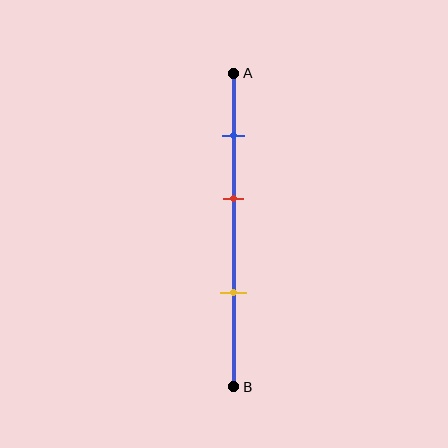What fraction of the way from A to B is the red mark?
The red mark is approximately 40% (0.4) of the way from A to B.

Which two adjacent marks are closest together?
The blue and red marks are the closest adjacent pair.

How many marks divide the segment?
There are 3 marks dividing the segment.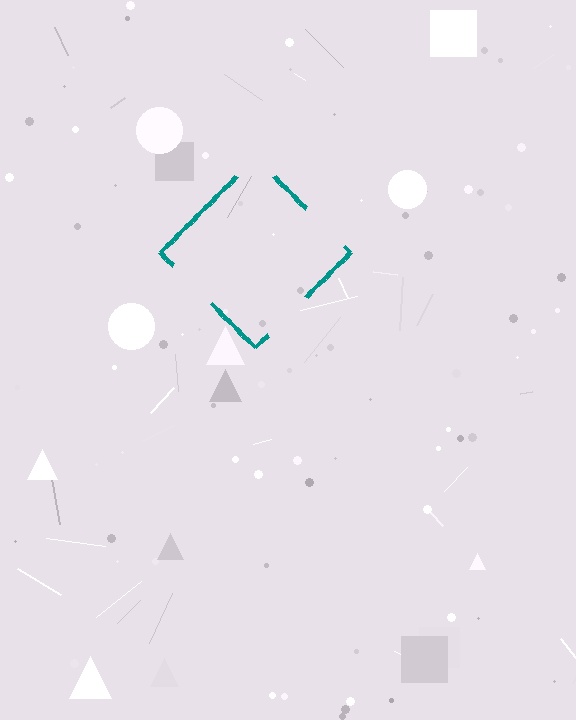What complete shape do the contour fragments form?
The contour fragments form a diamond.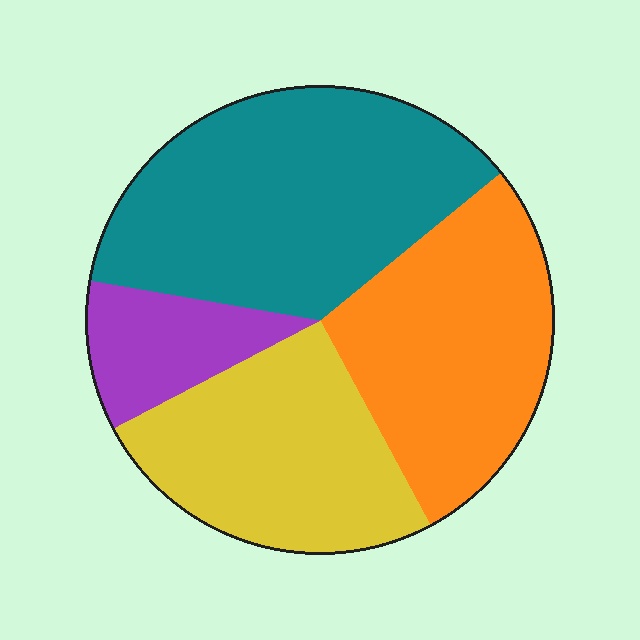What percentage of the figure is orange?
Orange takes up about one quarter (1/4) of the figure.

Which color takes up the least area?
Purple, at roughly 10%.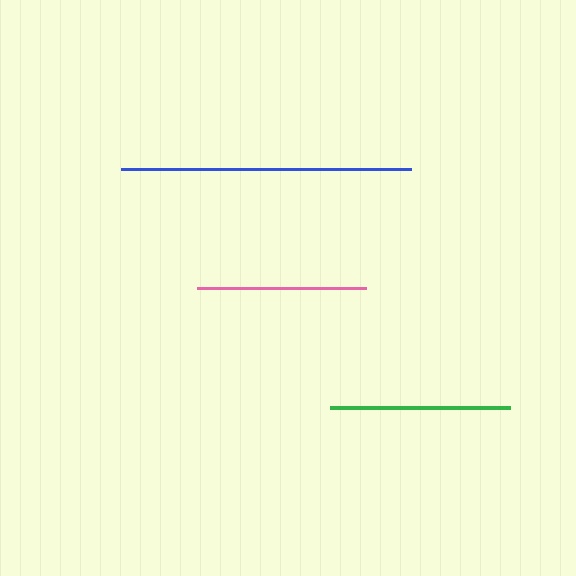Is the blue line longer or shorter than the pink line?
The blue line is longer than the pink line.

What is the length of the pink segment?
The pink segment is approximately 169 pixels long.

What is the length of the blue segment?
The blue segment is approximately 290 pixels long.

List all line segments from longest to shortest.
From longest to shortest: blue, green, pink.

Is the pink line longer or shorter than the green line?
The green line is longer than the pink line.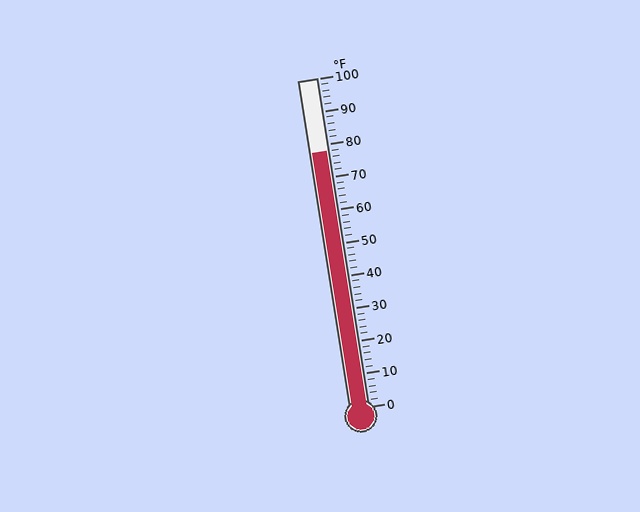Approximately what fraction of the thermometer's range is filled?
The thermometer is filled to approximately 80% of its range.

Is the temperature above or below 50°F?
The temperature is above 50°F.